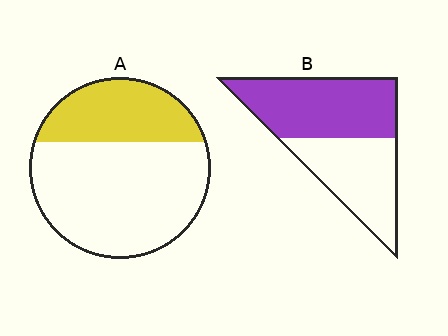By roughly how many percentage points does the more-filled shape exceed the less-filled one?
By roughly 25 percentage points (B over A).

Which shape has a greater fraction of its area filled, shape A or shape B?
Shape B.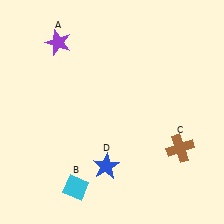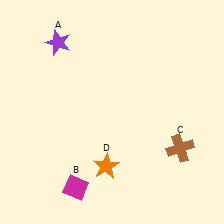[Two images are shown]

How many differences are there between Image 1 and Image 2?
There are 2 differences between the two images.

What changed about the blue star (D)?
In Image 1, D is blue. In Image 2, it changed to orange.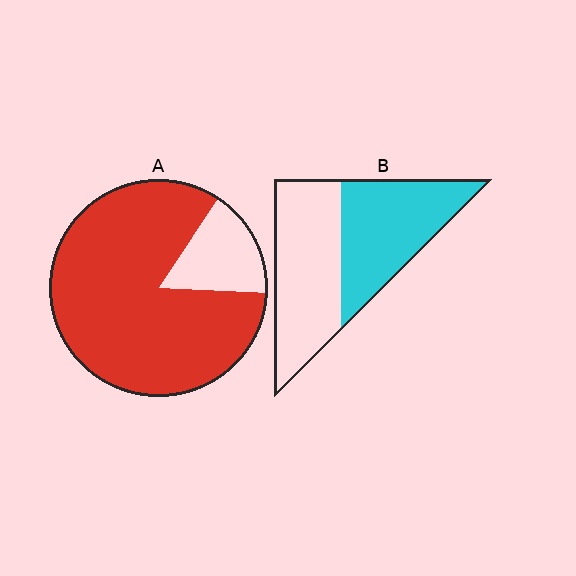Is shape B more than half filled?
Roughly half.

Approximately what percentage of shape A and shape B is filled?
A is approximately 85% and B is approximately 50%.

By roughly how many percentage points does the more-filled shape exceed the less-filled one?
By roughly 35 percentage points (A over B).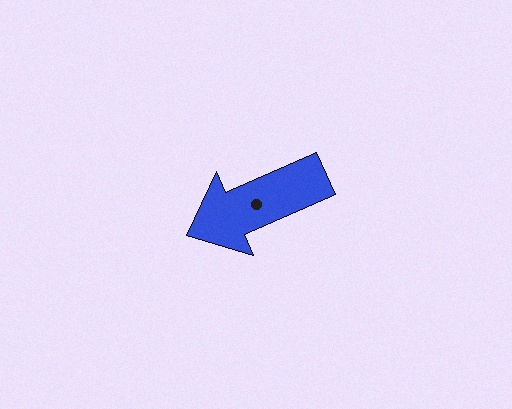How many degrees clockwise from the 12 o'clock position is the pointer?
Approximately 246 degrees.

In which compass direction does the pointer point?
Southwest.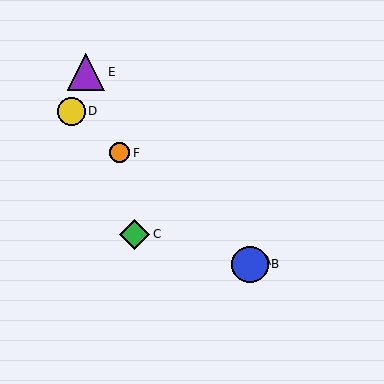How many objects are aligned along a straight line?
4 objects (A, B, D, F) are aligned along a straight line.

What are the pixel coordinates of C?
Object C is at (135, 234).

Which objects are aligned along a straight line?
Objects A, B, D, F are aligned along a straight line.